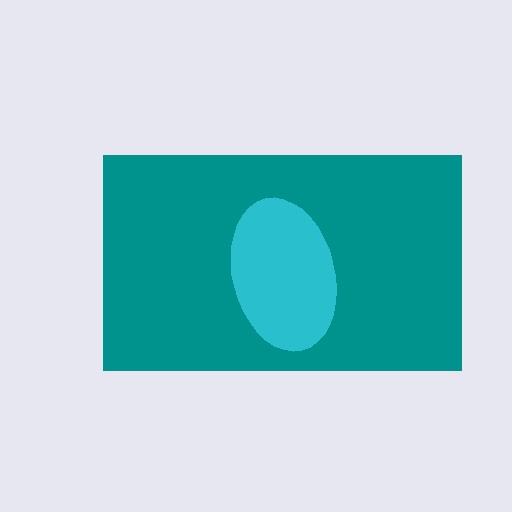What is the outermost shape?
The teal rectangle.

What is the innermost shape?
The cyan ellipse.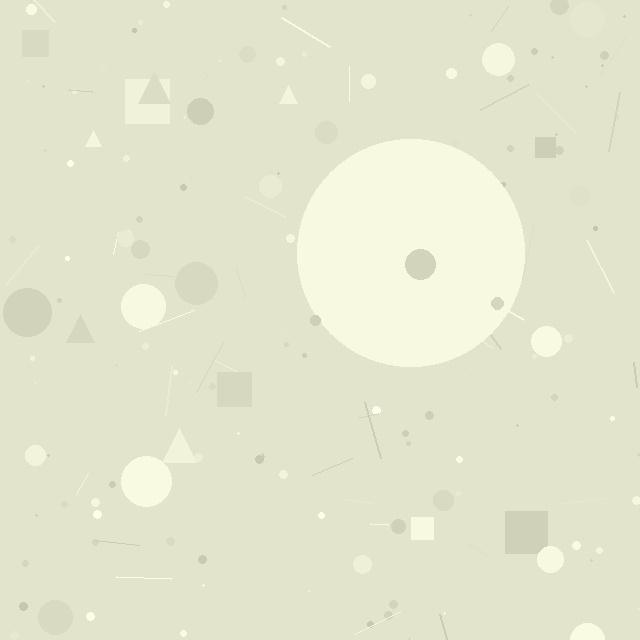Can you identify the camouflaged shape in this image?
The camouflaged shape is a circle.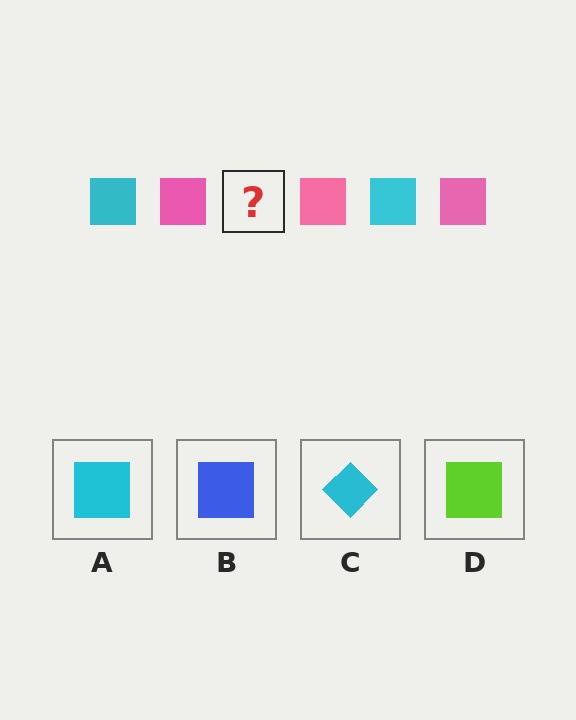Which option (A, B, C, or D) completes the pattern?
A.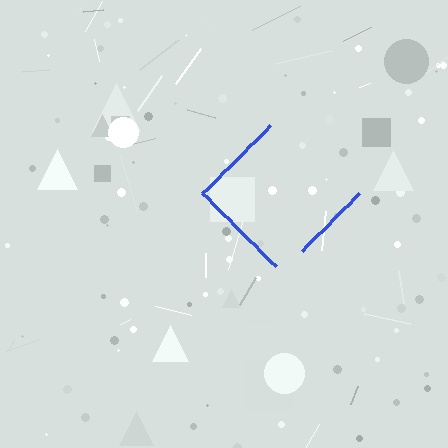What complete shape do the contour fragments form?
The contour fragments form a diamond.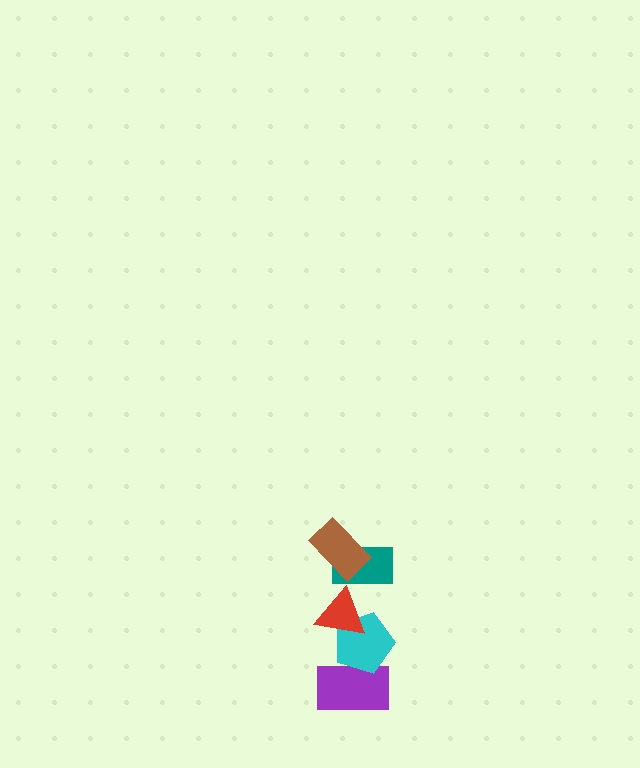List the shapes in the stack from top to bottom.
From top to bottom: the brown rectangle, the teal rectangle, the red triangle, the cyan pentagon, the purple rectangle.